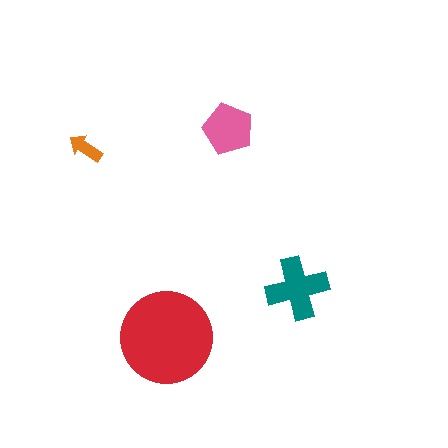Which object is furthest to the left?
The orange arrow is leftmost.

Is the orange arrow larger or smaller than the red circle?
Smaller.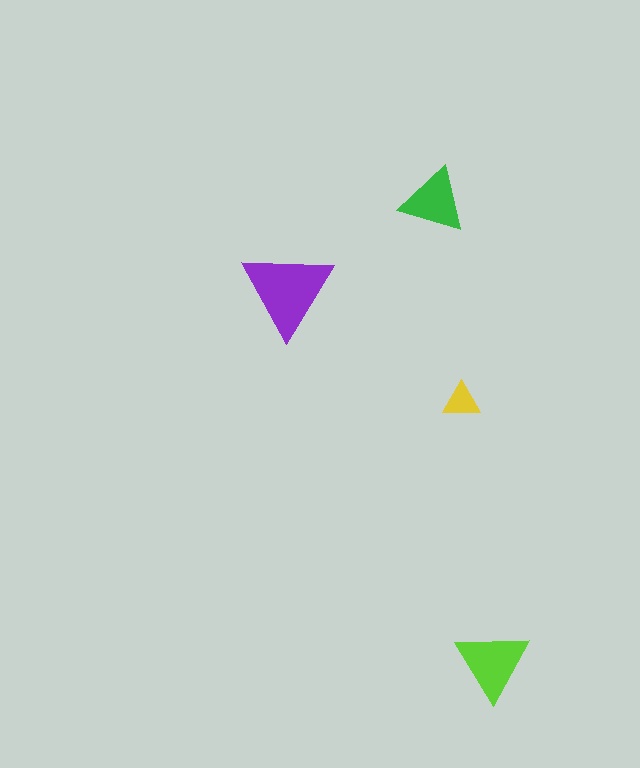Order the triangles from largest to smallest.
the purple one, the lime one, the green one, the yellow one.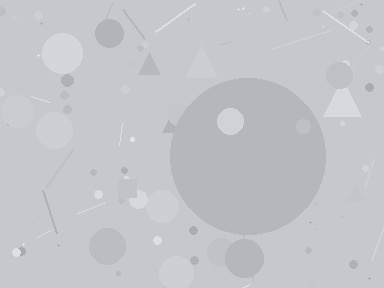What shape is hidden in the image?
A circle is hidden in the image.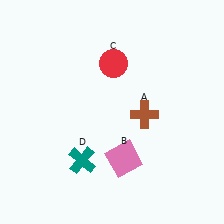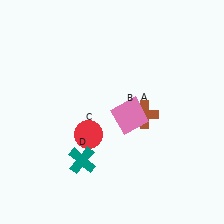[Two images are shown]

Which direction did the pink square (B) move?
The pink square (B) moved up.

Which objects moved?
The objects that moved are: the pink square (B), the red circle (C).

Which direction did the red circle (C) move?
The red circle (C) moved down.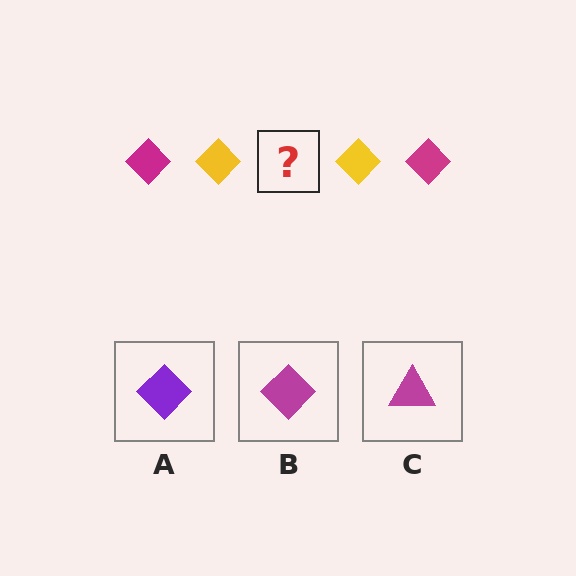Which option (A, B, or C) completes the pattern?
B.